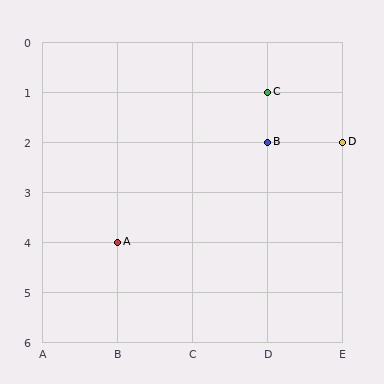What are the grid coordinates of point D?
Point D is at grid coordinates (E, 2).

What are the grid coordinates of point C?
Point C is at grid coordinates (D, 1).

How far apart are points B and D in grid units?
Points B and D are 1 column apart.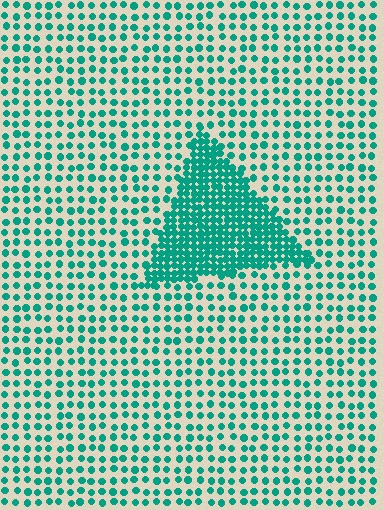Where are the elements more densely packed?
The elements are more densely packed inside the triangle boundary.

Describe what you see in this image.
The image contains small teal elements arranged at two different densities. A triangle-shaped region is visible where the elements are more densely packed than the surrounding area.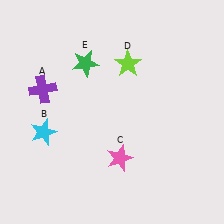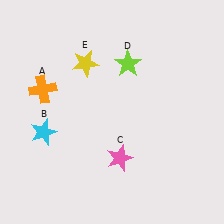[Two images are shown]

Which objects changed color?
A changed from purple to orange. E changed from green to yellow.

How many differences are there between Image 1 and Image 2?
There are 2 differences between the two images.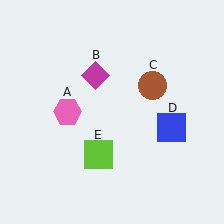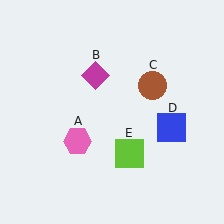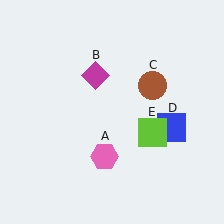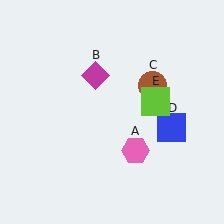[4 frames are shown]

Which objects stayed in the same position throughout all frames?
Magenta diamond (object B) and brown circle (object C) and blue square (object D) remained stationary.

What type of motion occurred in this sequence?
The pink hexagon (object A), lime square (object E) rotated counterclockwise around the center of the scene.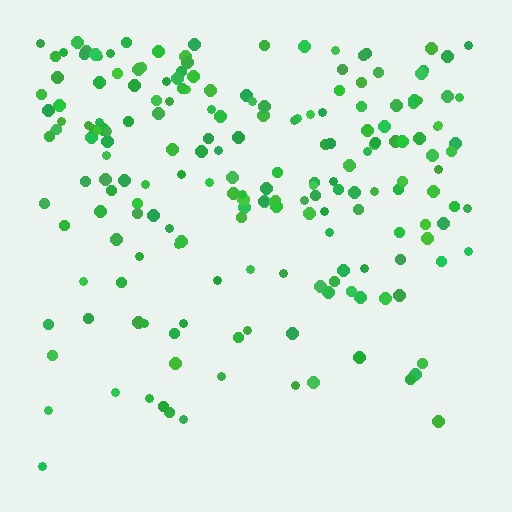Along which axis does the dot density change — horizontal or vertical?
Vertical.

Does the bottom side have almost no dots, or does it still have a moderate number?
Still a moderate number, just noticeably fewer than the top.